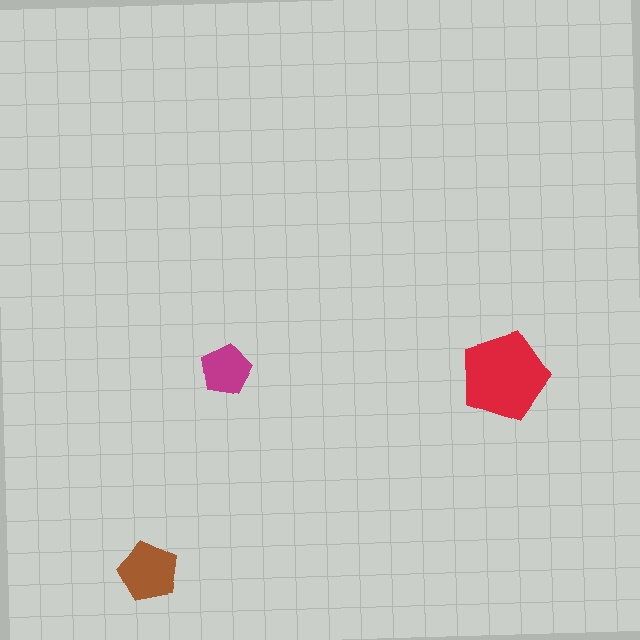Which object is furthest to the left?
The brown pentagon is leftmost.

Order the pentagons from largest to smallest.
the red one, the brown one, the magenta one.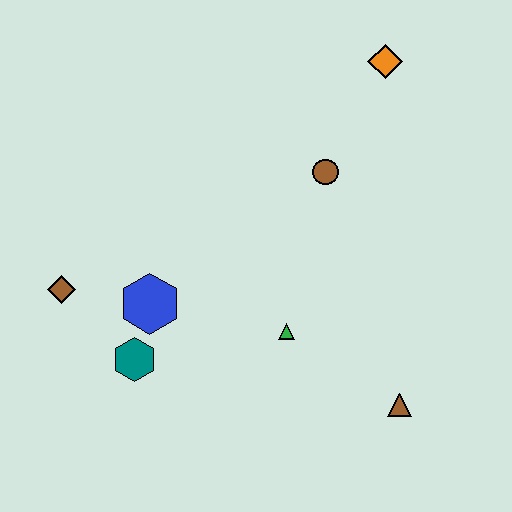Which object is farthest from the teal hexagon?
The orange diamond is farthest from the teal hexagon.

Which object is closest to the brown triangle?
The green triangle is closest to the brown triangle.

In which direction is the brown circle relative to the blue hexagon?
The brown circle is to the right of the blue hexagon.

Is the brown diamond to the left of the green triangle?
Yes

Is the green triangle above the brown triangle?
Yes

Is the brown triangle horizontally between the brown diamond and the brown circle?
No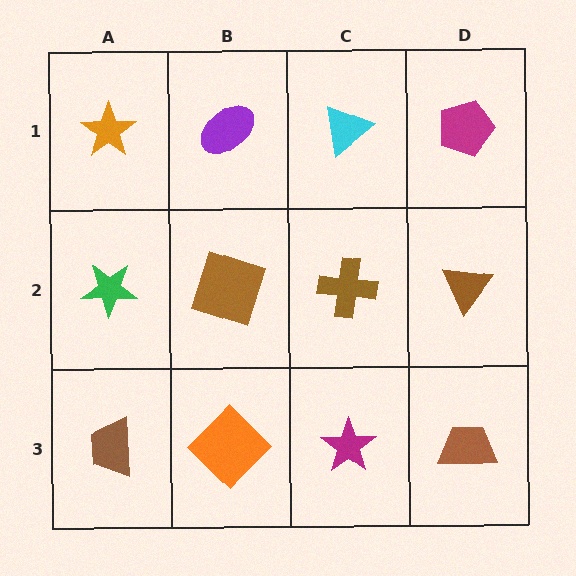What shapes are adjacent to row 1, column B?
A brown square (row 2, column B), an orange star (row 1, column A), a cyan triangle (row 1, column C).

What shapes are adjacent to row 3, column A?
A green star (row 2, column A), an orange diamond (row 3, column B).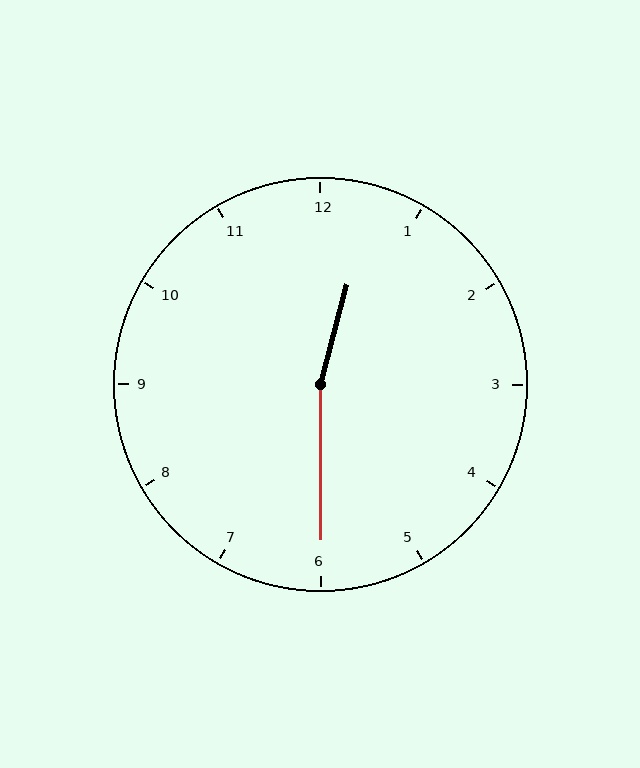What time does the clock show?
12:30.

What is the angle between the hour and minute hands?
Approximately 165 degrees.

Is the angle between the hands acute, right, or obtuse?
It is obtuse.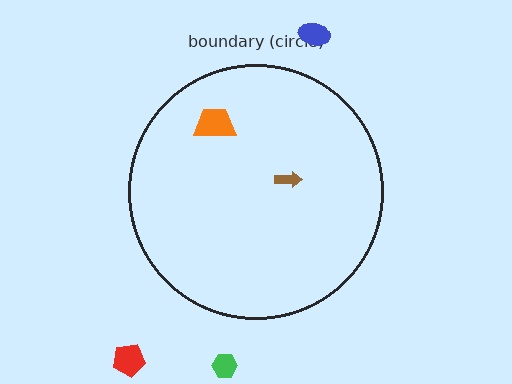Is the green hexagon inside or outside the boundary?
Outside.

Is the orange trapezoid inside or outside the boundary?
Inside.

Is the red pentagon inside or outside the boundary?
Outside.